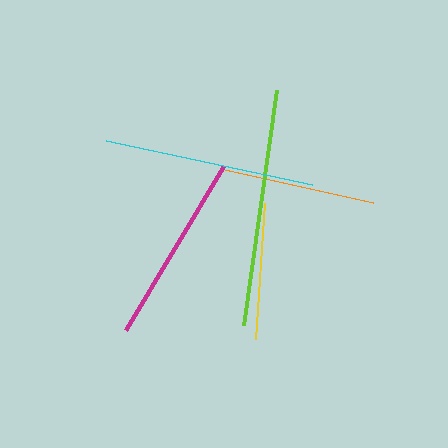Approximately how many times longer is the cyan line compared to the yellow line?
The cyan line is approximately 1.6 times the length of the yellow line.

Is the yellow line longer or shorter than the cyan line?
The cyan line is longer than the yellow line.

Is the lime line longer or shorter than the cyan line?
The lime line is longer than the cyan line.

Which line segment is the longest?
The lime line is the longest at approximately 237 pixels.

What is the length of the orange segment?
The orange segment is approximately 156 pixels long.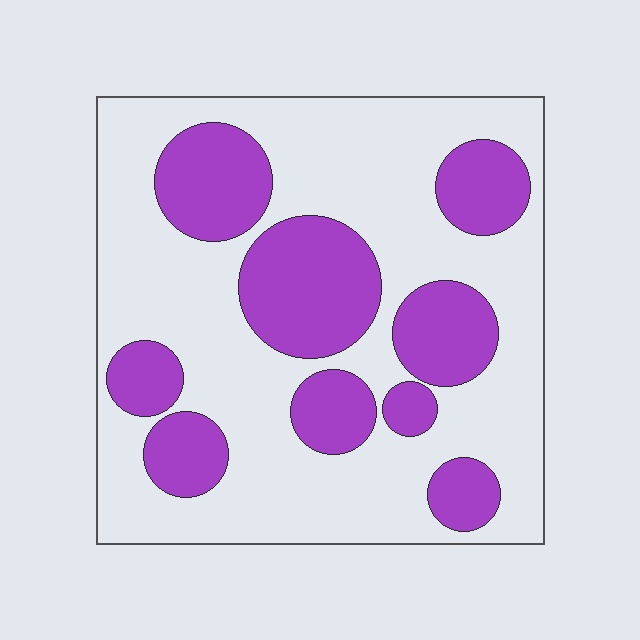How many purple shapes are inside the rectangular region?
9.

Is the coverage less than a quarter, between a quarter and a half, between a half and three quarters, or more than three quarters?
Between a quarter and a half.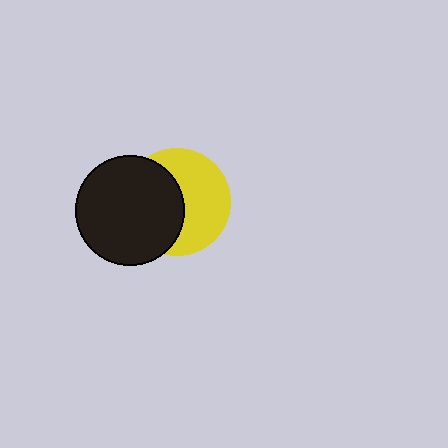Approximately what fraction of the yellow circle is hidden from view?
Roughly 47% of the yellow circle is hidden behind the black circle.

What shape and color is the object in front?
The object in front is a black circle.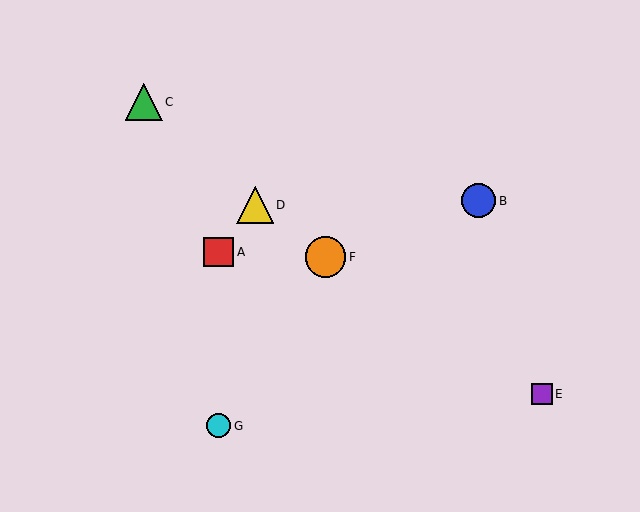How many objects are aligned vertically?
2 objects (A, G) are aligned vertically.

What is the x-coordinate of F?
Object F is at x≈325.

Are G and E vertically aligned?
No, G is at x≈219 and E is at x≈542.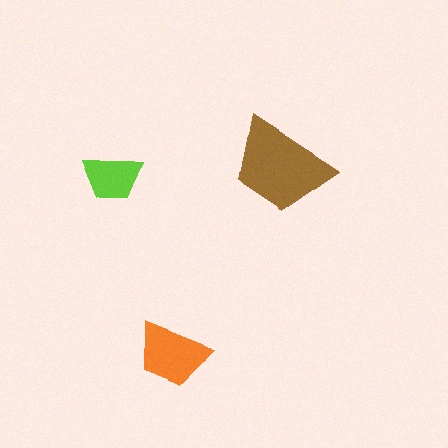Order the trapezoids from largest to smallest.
the brown one, the orange one, the lime one.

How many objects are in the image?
There are 3 objects in the image.